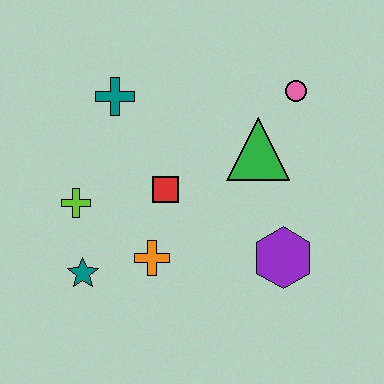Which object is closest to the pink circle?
The green triangle is closest to the pink circle.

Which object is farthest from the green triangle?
The teal star is farthest from the green triangle.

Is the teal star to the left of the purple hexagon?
Yes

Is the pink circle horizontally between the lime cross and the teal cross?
No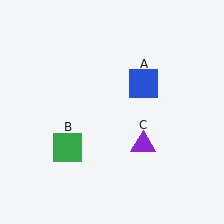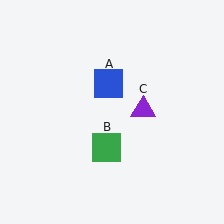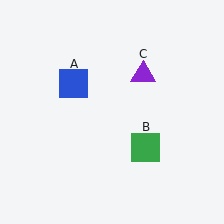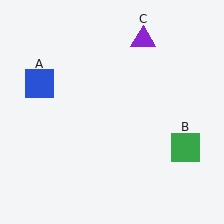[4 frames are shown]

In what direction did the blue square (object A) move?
The blue square (object A) moved left.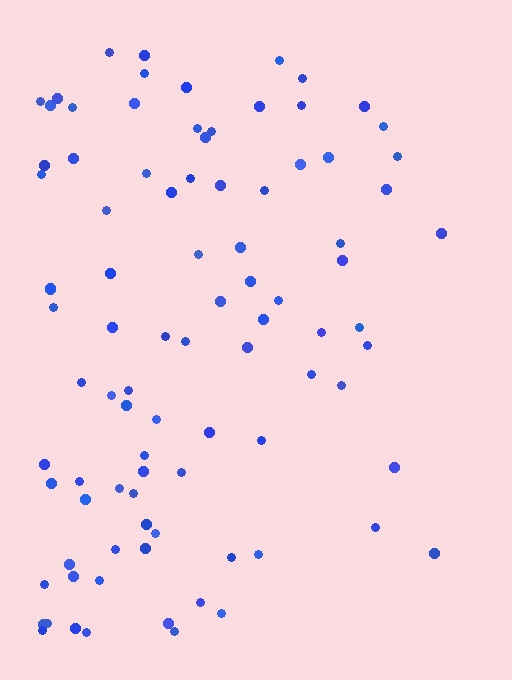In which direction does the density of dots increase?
From right to left, with the left side densest.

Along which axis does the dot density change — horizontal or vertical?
Horizontal.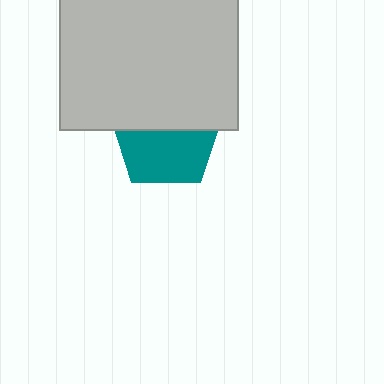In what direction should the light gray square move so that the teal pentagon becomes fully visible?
The light gray square should move up. That is the shortest direction to clear the overlap and leave the teal pentagon fully visible.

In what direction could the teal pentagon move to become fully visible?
The teal pentagon could move down. That would shift it out from behind the light gray square entirely.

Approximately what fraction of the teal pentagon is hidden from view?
Roughly 47% of the teal pentagon is hidden behind the light gray square.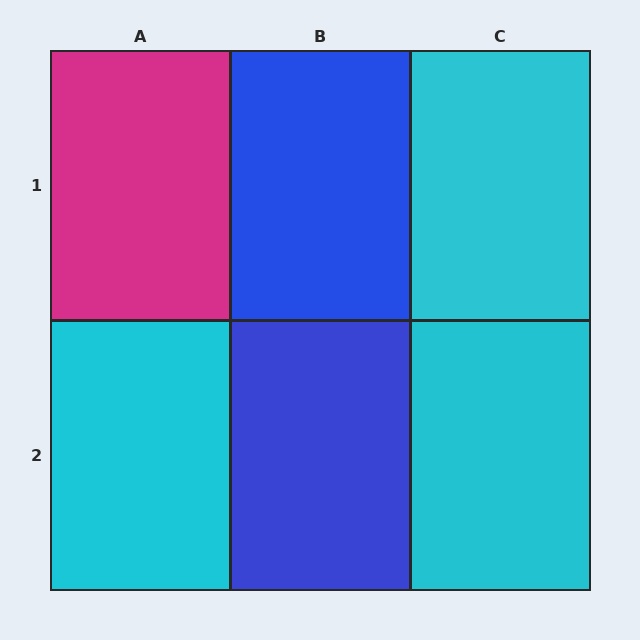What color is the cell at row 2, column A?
Cyan.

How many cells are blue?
2 cells are blue.